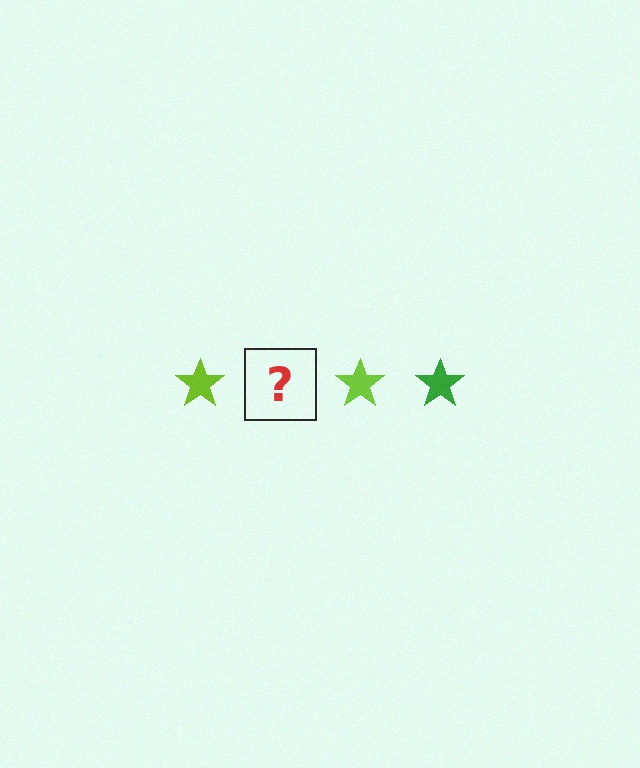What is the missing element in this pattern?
The missing element is a green star.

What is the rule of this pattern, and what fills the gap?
The rule is that the pattern cycles through lime, green stars. The gap should be filled with a green star.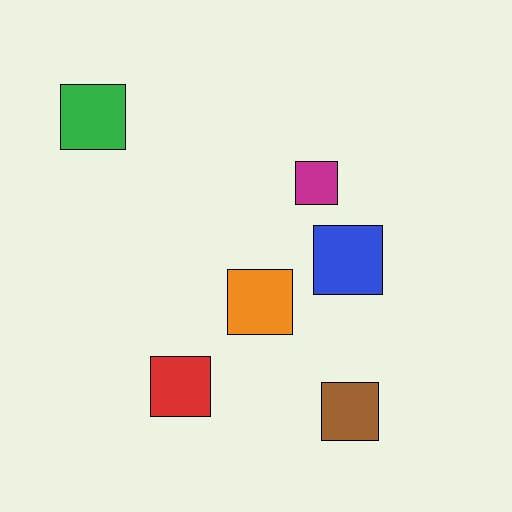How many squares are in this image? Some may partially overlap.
There are 6 squares.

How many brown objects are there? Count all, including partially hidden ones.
There is 1 brown object.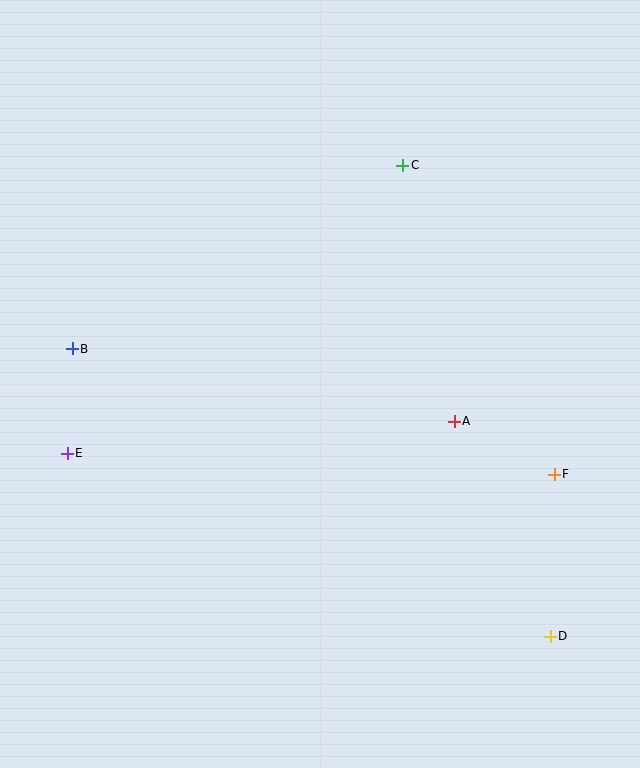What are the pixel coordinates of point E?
Point E is at (67, 453).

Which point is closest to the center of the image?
Point A at (454, 421) is closest to the center.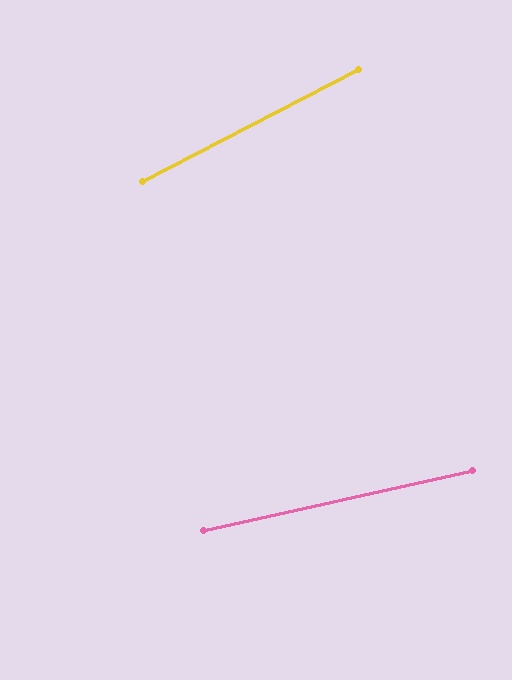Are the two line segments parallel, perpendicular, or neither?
Neither parallel nor perpendicular — they differ by about 15°.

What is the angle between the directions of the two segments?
Approximately 15 degrees.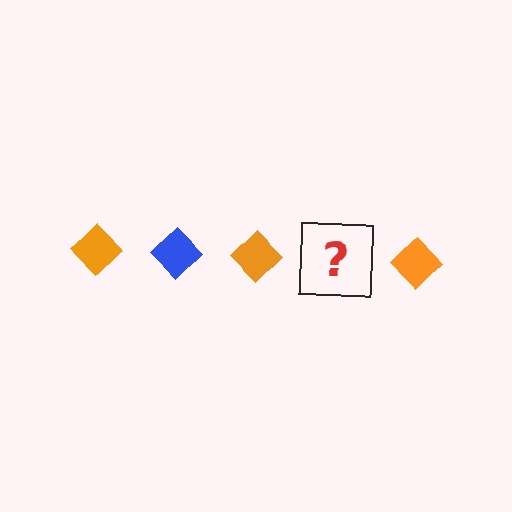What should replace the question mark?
The question mark should be replaced with a blue diamond.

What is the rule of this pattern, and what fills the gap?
The rule is that the pattern cycles through orange, blue diamonds. The gap should be filled with a blue diamond.